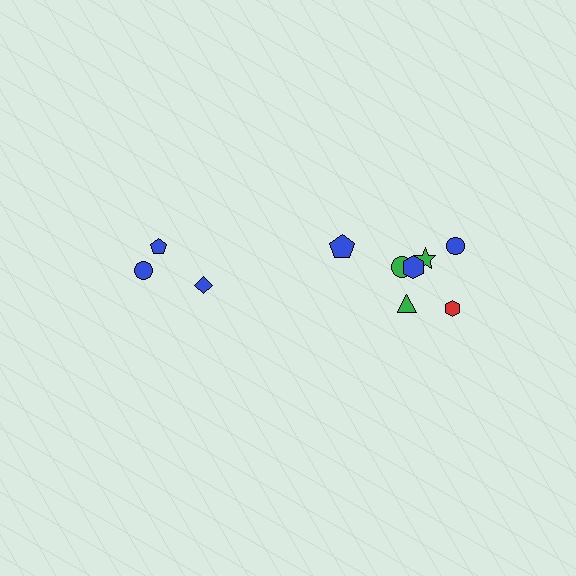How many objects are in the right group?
There are 7 objects.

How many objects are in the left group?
There are 3 objects.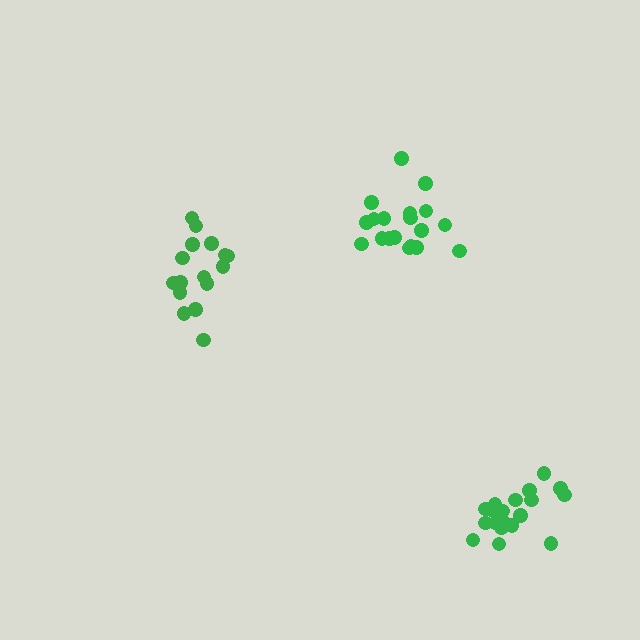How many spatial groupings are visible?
There are 3 spatial groupings.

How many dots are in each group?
Group 1: 19 dots, Group 2: 20 dots, Group 3: 16 dots (55 total).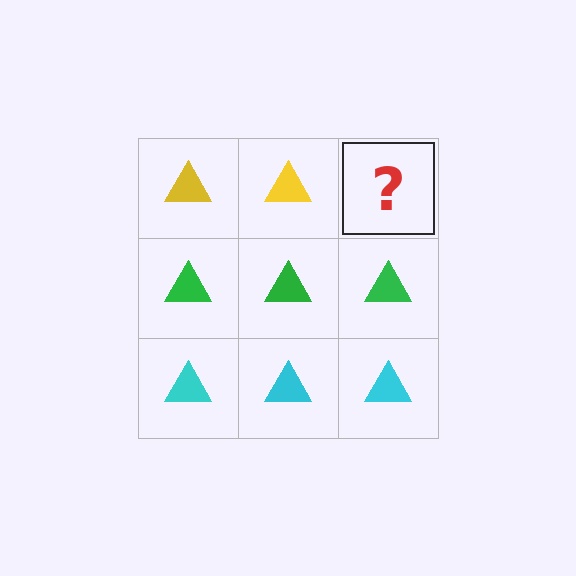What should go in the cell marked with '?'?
The missing cell should contain a yellow triangle.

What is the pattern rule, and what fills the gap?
The rule is that each row has a consistent color. The gap should be filled with a yellow triangle.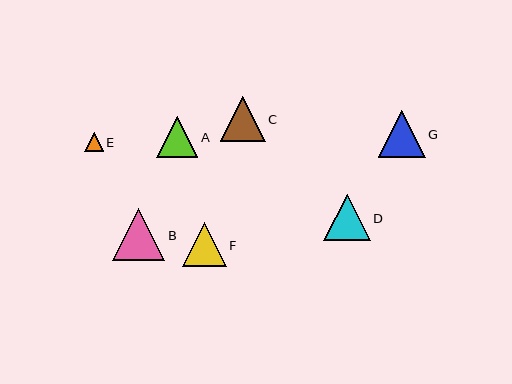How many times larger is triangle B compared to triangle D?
Triangle B is approximately 1.1 times the size of triangle D.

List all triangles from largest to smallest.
From largest to smallest: B, G, D, C, F, A, E.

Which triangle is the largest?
Triangle B is the largest with a size of approximately 52 pixels.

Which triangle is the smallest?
Triangle E is the smallest with a size of approximately 19 pixels.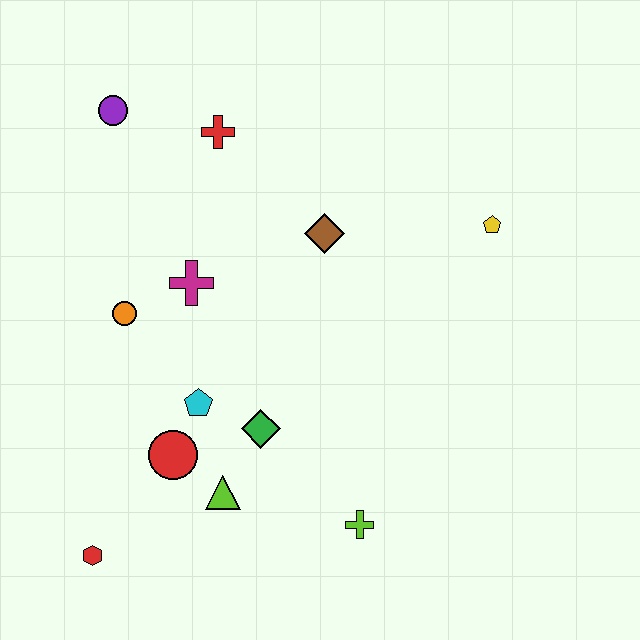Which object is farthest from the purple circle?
The lime cross is farthest from the purple circle.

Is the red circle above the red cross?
No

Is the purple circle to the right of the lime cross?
No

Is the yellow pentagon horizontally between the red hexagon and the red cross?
No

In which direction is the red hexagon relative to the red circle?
The red hexagon is below the red circle.